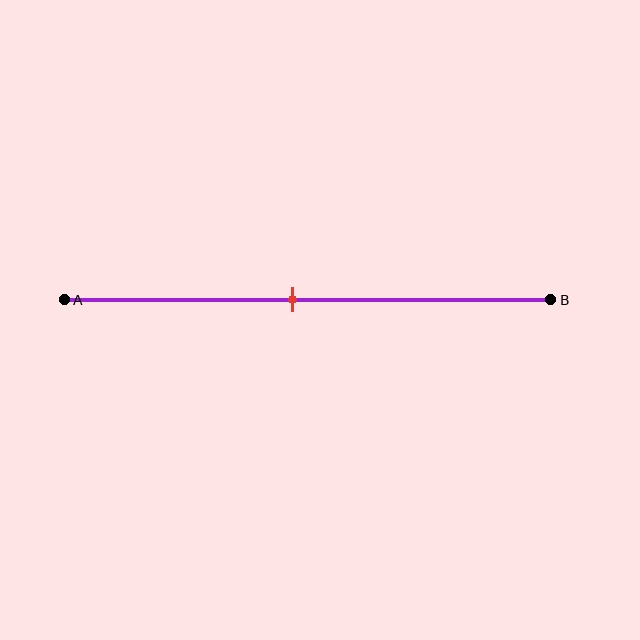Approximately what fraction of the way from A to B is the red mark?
The red mark is approximately 45% of the way from A to B.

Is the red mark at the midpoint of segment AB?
No, the mark is at about 45% from A, not at the 50% midpoint.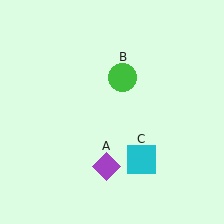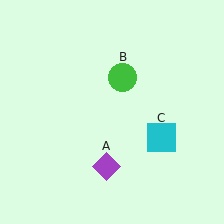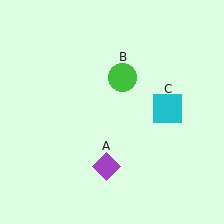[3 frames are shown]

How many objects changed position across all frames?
1 object changed position: cyan square (object C).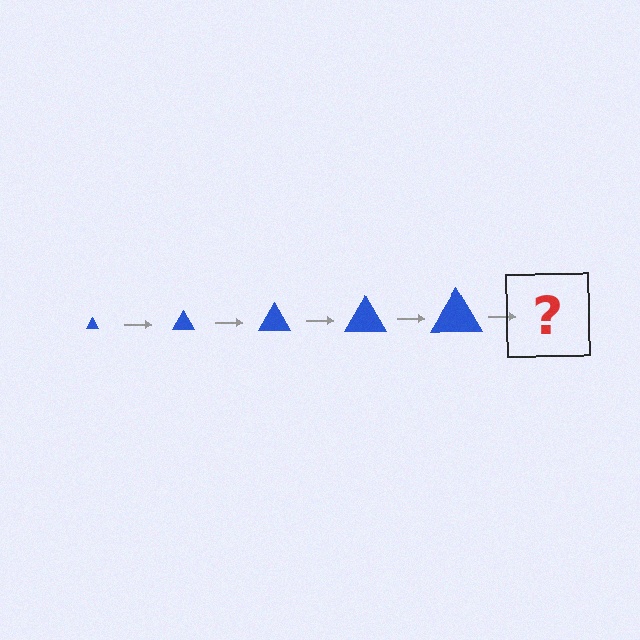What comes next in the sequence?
The next element should be a blue triangle, larger than the previous one.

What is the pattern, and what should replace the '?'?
The pattern is that the triangle gets progressively larger each step. The '?' should be a blue triangle, larger than the previous one.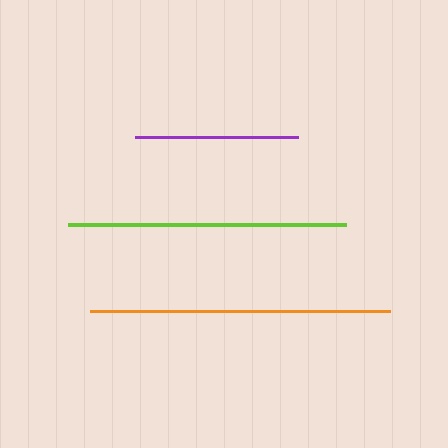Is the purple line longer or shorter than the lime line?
The lime line is longer than the purple line.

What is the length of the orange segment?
The orange segment is approximately 300 pixels long.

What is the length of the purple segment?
The purple segment is approximately 163 pixels long.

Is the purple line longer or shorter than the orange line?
The orange line is longer than the purple line.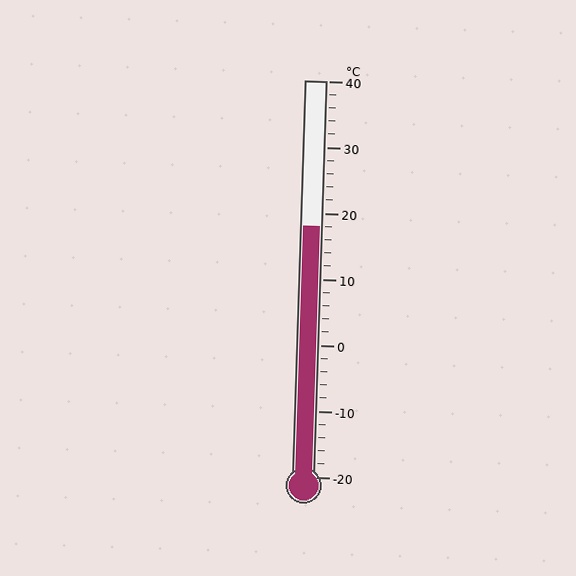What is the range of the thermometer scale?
The thermometer scale ranges from -20°C to 40°C.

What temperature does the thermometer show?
The thermometer shows approximately 18°C.